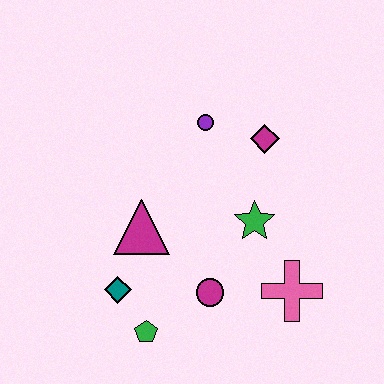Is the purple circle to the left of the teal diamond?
No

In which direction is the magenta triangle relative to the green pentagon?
The magenta triangle is above the green pentagon.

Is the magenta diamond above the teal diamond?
Yes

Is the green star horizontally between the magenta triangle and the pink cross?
Yes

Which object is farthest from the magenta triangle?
The pink cross is farthest from the magenta triangle.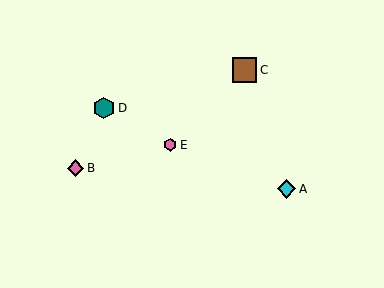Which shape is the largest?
The brown square (labeled C) is the largest.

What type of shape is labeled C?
Shape C is a brown square.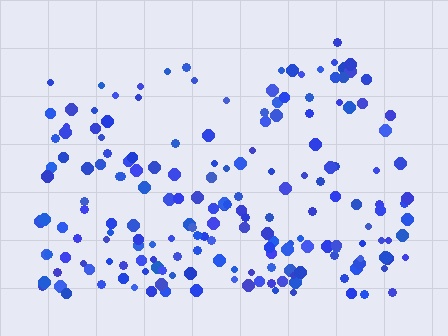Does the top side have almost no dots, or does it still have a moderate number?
Still a moderate number, just noticeably fewer than the bottom.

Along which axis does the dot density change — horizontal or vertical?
Vertical.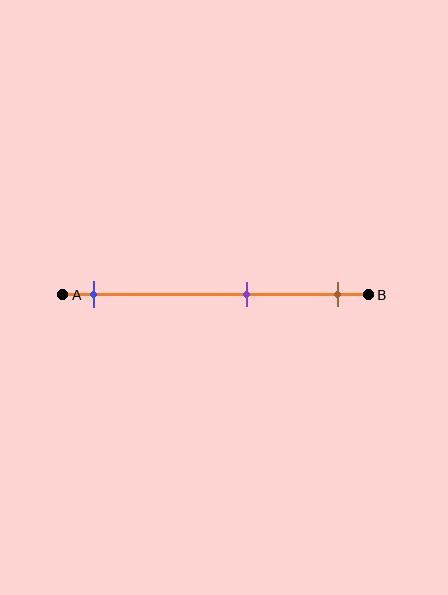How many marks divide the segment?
There are 3 marks dividing the segment.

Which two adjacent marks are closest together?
The purple and brown marks are the closest adjacent pair.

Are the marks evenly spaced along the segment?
No, the marks are not evenly spaced.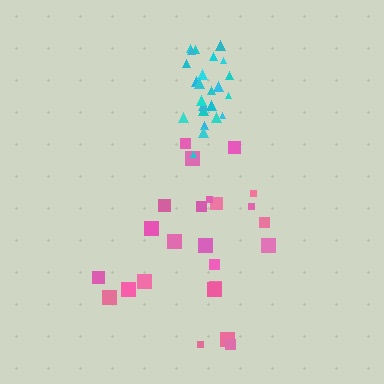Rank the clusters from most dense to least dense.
cyan, pink.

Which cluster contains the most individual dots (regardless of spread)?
Pink (24).